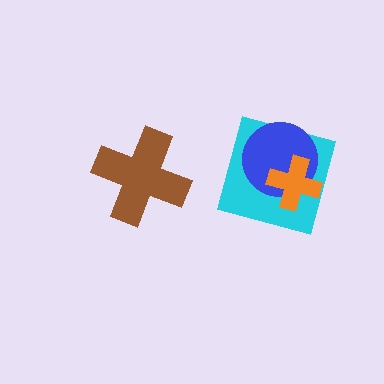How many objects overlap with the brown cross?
0 objects overlap with the brown cross.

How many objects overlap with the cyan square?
2 objects overlap with the cyan square.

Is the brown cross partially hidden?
No, no other shape covers it.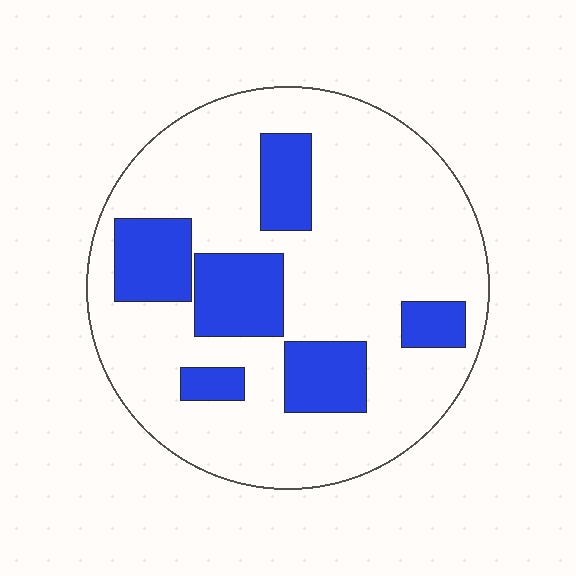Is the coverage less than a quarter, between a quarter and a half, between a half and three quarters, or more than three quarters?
Less than a quarter.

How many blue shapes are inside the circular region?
6.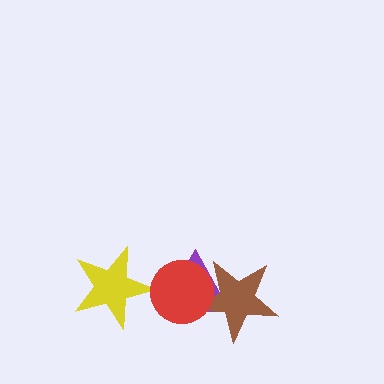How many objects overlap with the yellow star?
0 objects overlap with the yellow star.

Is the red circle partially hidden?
No, no other shape covers it.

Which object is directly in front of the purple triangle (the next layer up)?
The brown star is directly in front of the purple triangle.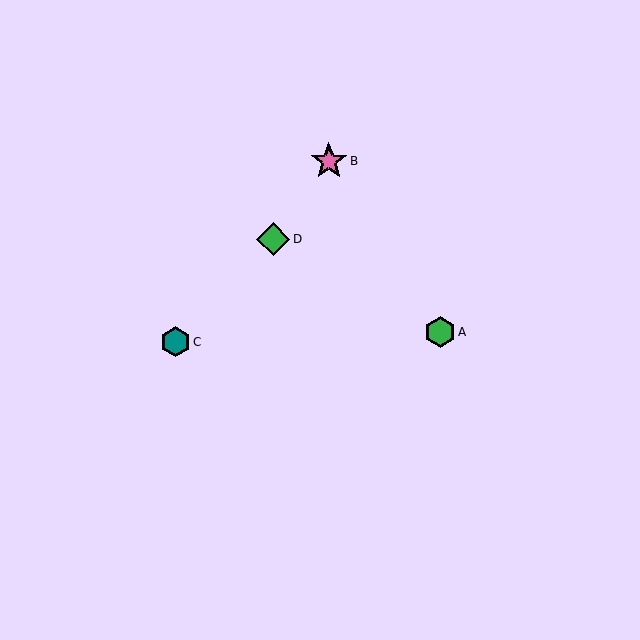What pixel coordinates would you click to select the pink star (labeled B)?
Click at (329, 161) to select the pink star B.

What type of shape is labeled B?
Shape B is a pink star.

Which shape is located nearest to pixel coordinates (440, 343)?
The green hexagon (labeled A) at (440, 332) is nearest to that location.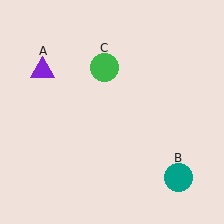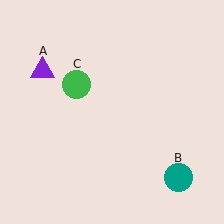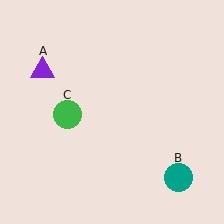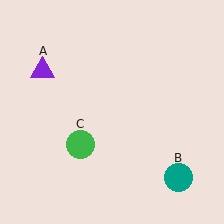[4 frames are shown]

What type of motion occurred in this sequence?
The green circle (object C) rotated counterclockwise around the center of the scene.